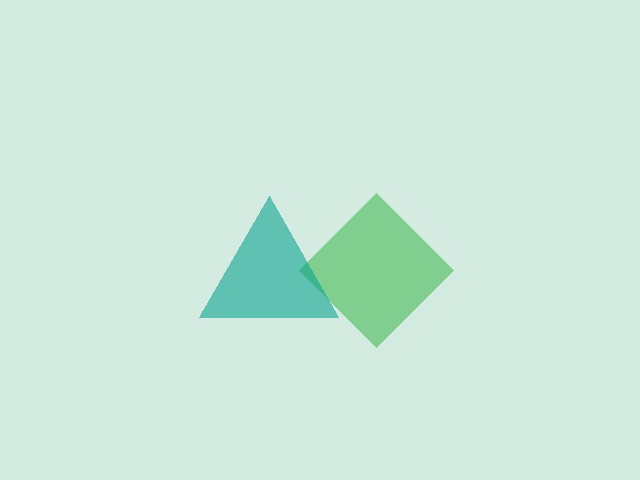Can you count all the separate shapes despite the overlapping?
Yes, there are 2 separate shapes.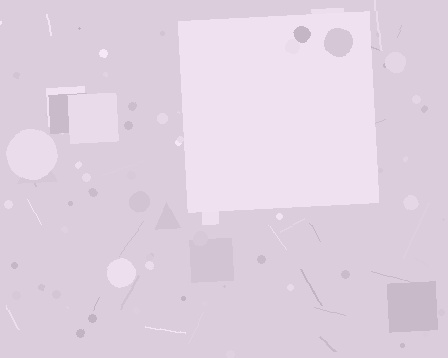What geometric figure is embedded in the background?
A square is embedded in the background.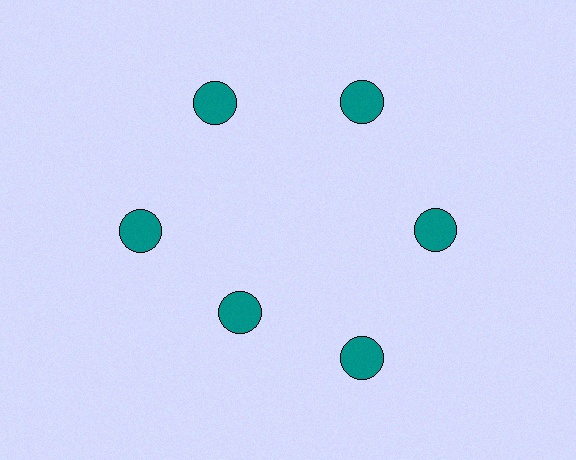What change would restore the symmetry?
The symmetry would be restored by moving it outward, back onto the ring so that all 6 circles sit at equal angles and equal distance from the center.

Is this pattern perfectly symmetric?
No. The 6 teal circles are arranged in a ring, but one element near the 7 o'clock position is pulled inward toward the center, breaking the 6-fold rotational symmetry.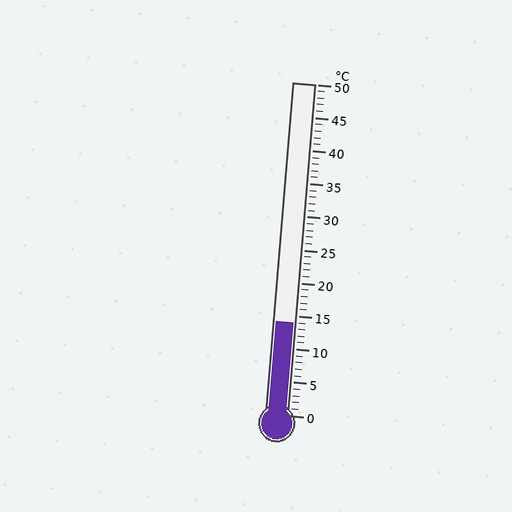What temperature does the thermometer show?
The thermometer shows approximately 14°C.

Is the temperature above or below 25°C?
The temperature is below 25°C.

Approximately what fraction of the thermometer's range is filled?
The thermometer is filled to approximately 30% of its range.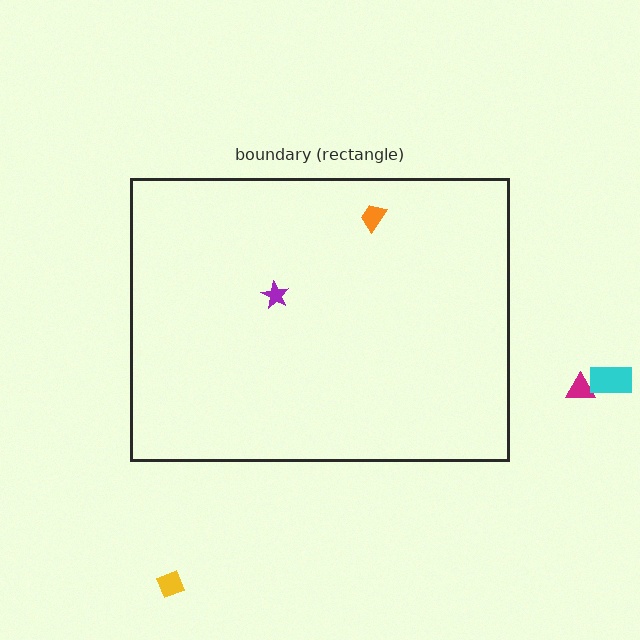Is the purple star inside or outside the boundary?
Inside.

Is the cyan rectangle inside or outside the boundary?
Outside.